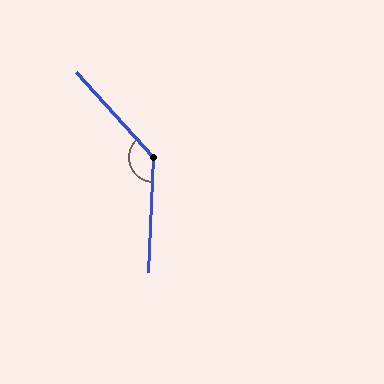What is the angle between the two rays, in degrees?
Approximately 135 degrees.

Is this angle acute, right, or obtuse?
It is obtuse.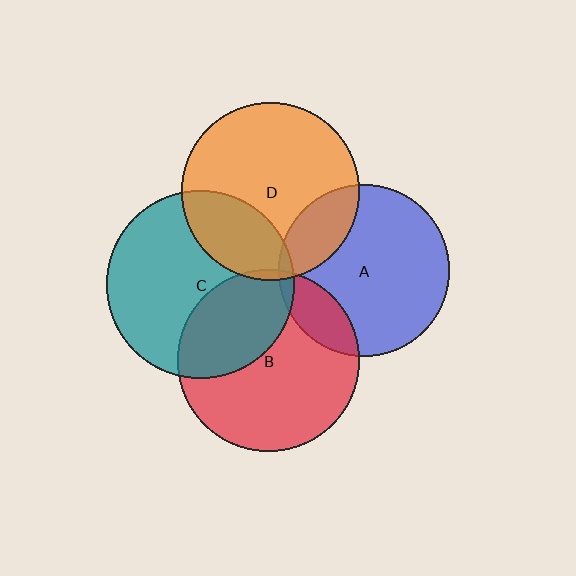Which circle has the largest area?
Circle C (teal).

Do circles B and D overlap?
Yes.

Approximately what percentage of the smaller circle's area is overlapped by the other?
Approximately 5%.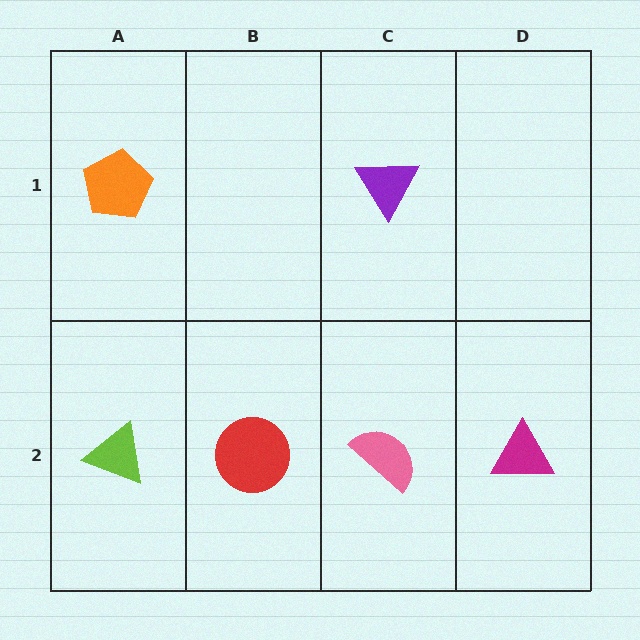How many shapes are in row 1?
2 shapes.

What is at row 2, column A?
A lime triangle.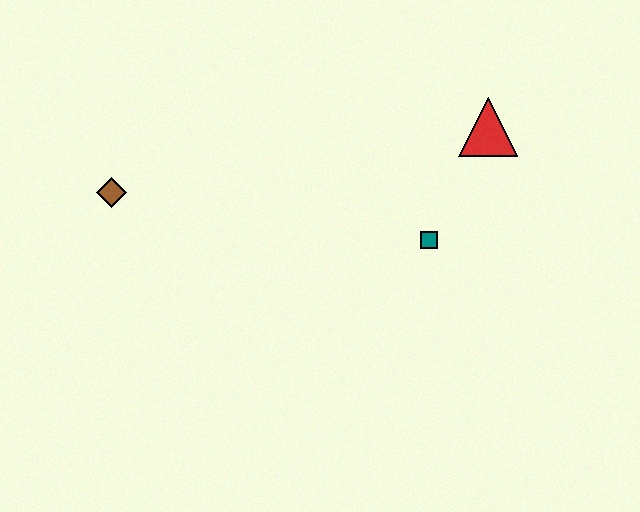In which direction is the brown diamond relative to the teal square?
The brown diamond is to the left of the teal square.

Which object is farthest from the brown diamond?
The red triangle is farthest from the brown diamond.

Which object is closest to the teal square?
The red triangle is closest to the teal square.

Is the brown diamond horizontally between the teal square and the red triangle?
No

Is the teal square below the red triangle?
Yes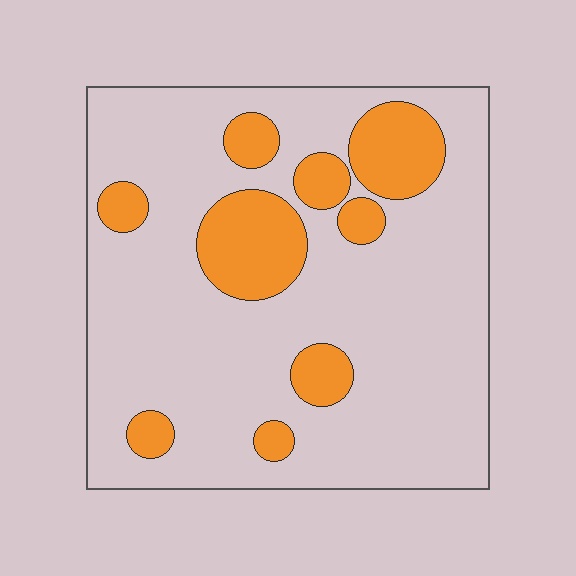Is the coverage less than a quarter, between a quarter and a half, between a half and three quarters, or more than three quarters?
Less than a quarter.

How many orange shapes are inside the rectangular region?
9.